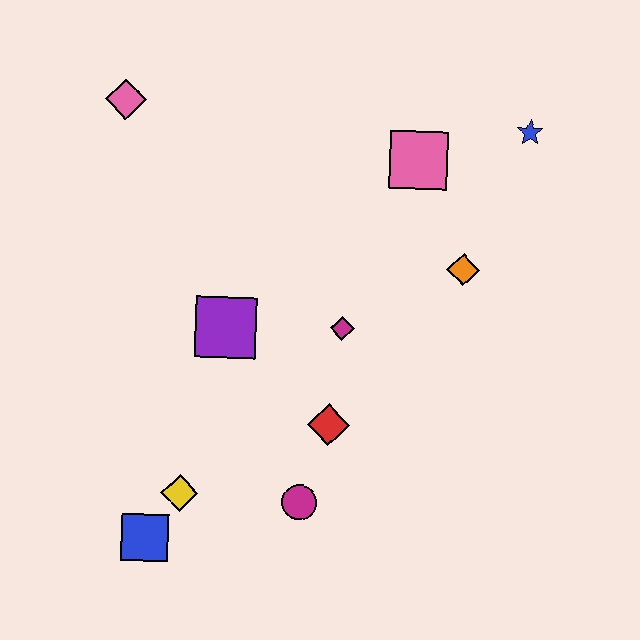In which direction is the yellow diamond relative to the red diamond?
The yellow diamond is to the left of the red diamond.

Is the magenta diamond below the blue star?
Yes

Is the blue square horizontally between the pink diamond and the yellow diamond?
Yes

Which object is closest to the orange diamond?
The pink square is closest to the orange diamond.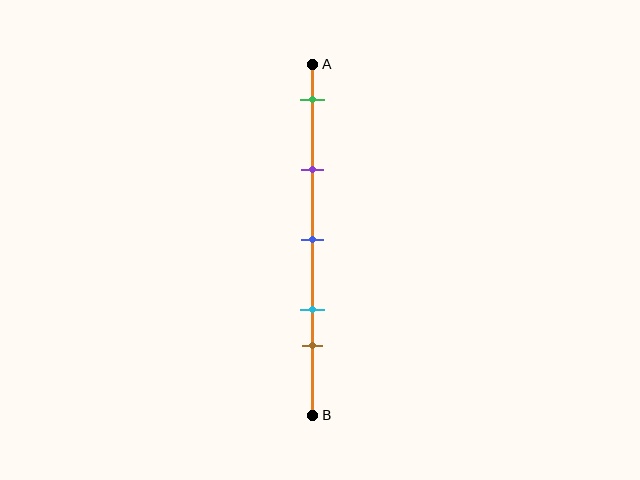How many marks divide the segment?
There are 5 marks dividing the segment.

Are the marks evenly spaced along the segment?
No, the marks are not evenly spaced.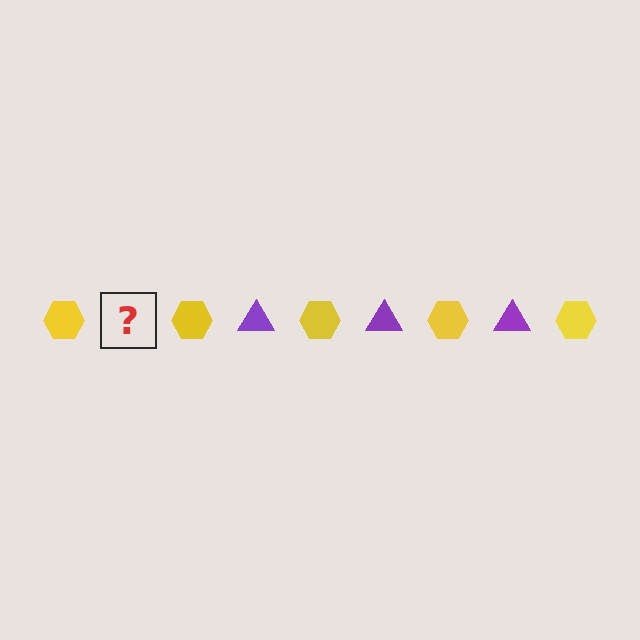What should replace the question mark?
The question mark should be replaced with a purple triangle.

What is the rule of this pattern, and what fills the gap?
The rule is that the pattern alternates between yellow hexagon and purple triangle. The gap should be filled with a purple triangle.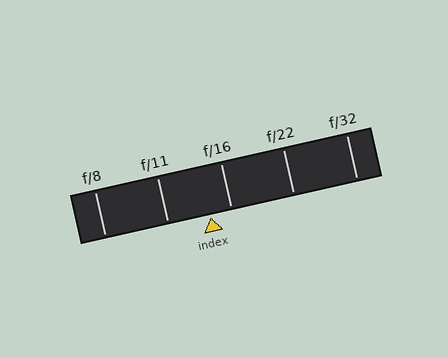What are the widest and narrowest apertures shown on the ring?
The widest aperture shown is f/8 and the narrowest is f/32.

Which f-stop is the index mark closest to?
The index mark is closest to f/16.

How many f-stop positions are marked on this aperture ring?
There are 5 f-stop positions marked.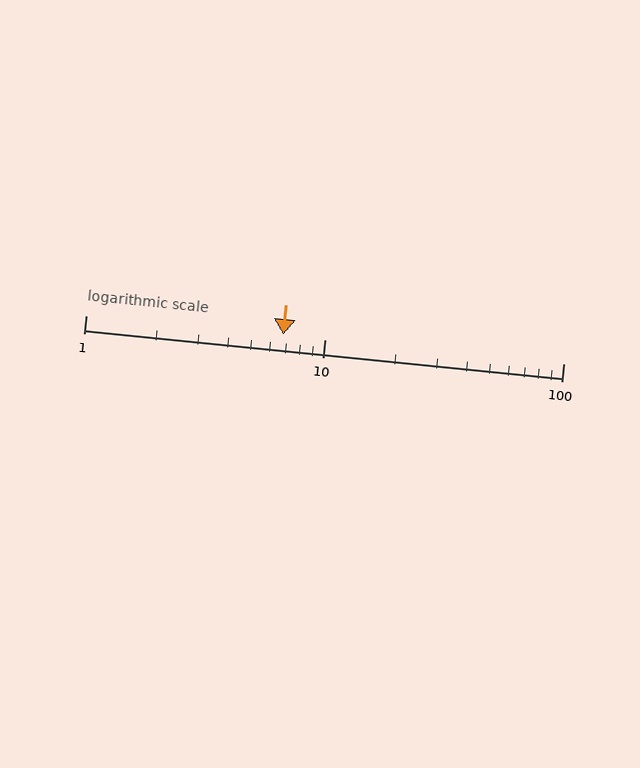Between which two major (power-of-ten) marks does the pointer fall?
The pointer is between 1 and 10.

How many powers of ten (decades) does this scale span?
The scale spans 2 decades, from 1 to 100.